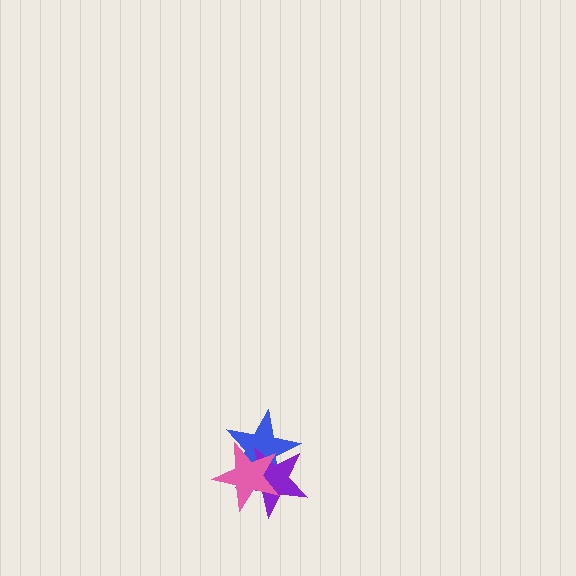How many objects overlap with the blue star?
2 objects overlap with the blue star.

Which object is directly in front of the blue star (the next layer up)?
The purple star is directly in front of the blue star.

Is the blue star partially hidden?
Yes, it is partially covered by another shape.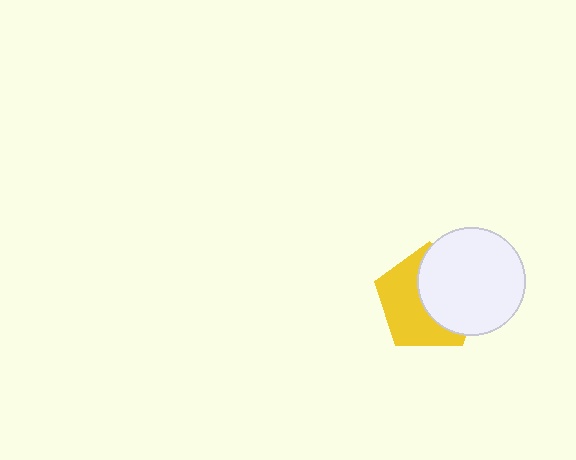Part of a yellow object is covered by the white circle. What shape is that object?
It is a pentagon.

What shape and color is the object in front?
The object in front is a white circle.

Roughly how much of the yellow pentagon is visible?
About half of it is visible (roughly 51%).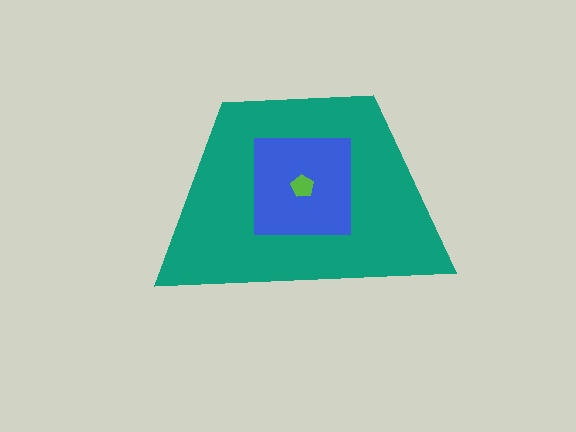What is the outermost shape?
The teal trapezoid.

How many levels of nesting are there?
3.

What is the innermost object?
The lime pentagon.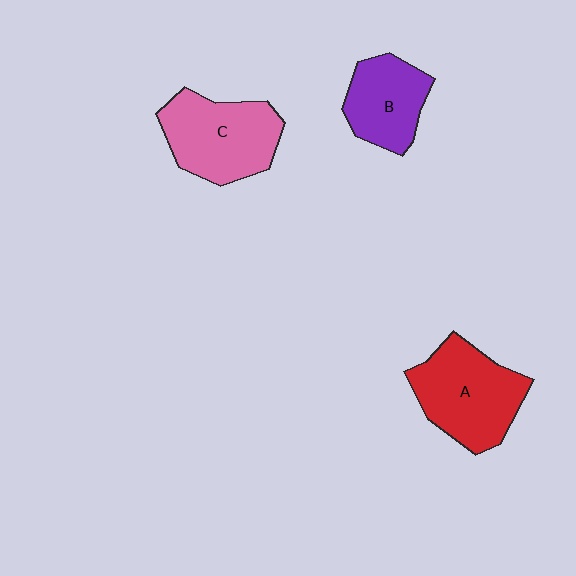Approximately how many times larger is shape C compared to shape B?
Approximately 1.4 times.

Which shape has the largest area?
Shape A (red).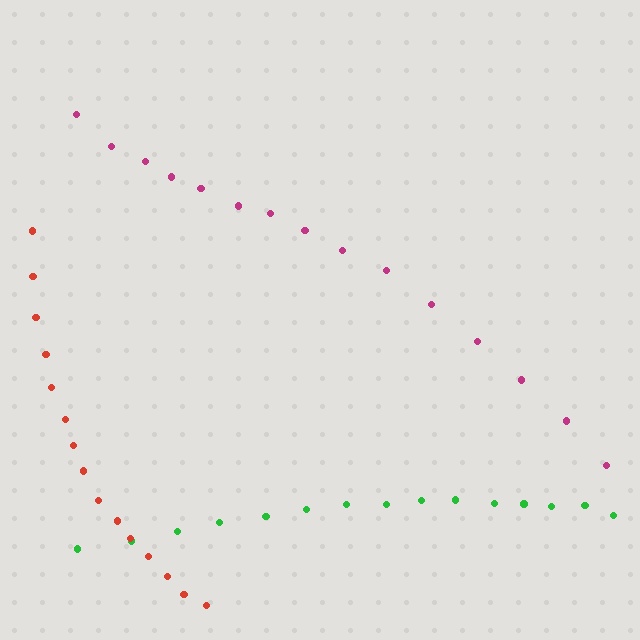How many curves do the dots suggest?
There are 3 distinct paths.